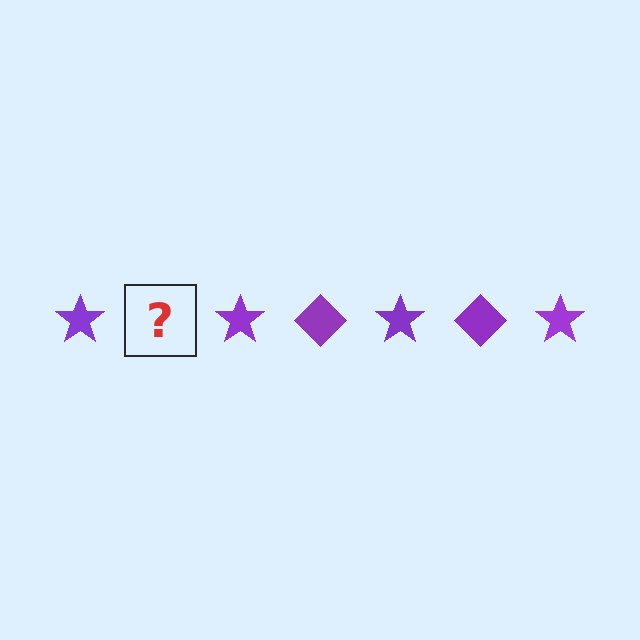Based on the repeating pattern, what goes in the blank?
The blank should be a purple diamond.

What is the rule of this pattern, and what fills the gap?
The rule is that the pattern cycles through star, diamond shapes in purple. The gap should be filled with a purple diamond.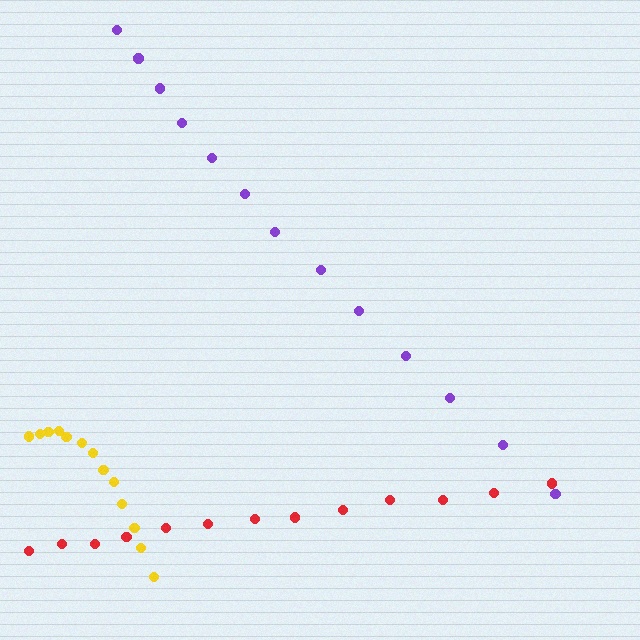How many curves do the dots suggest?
There are 3 distinct paths.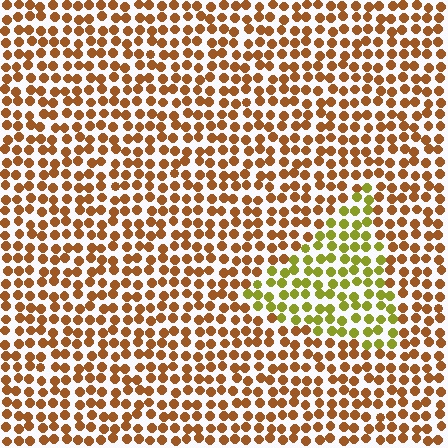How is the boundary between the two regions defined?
The boundary is defined purely by a slight shift in hue (about 44 degrees). Spacing, size, and orientation are identical on both sides.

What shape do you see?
I see a triangle.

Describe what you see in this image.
The image is filled with small brown elements in a uniform arrangement. A triangle-shaped region is visible where the elements are tinted to a slightly different hue, forming a subtle color boundary.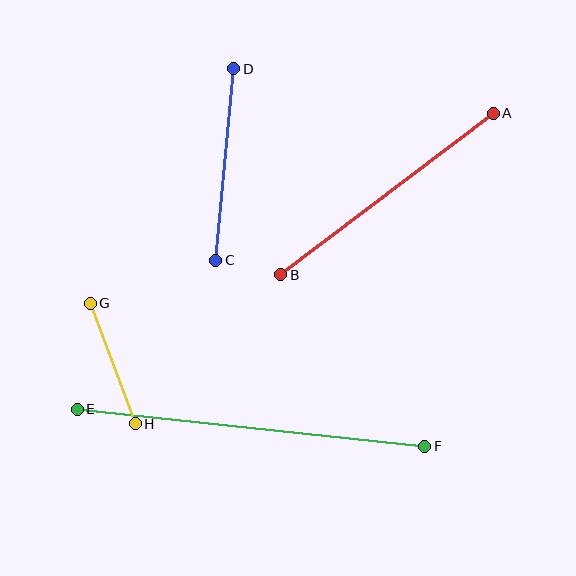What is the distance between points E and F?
The distance is approximately 350 pixels.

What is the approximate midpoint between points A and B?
The midpoint is at approximately (387, 194) pixels.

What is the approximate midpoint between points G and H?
The midpoint is at approximately (113, 364) pixels.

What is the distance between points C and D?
The distance is approximately 192 pixels.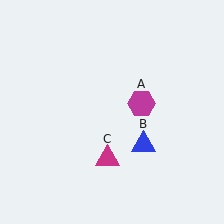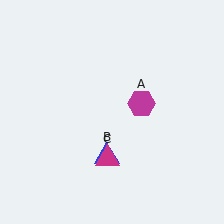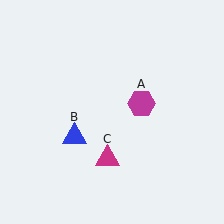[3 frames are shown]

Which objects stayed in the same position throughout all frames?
Magenta hexagon (object A) and magenta triangle (object C) remained stationary.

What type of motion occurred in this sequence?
The blue triangle (object B) rotated clockwise around the center of the scene.